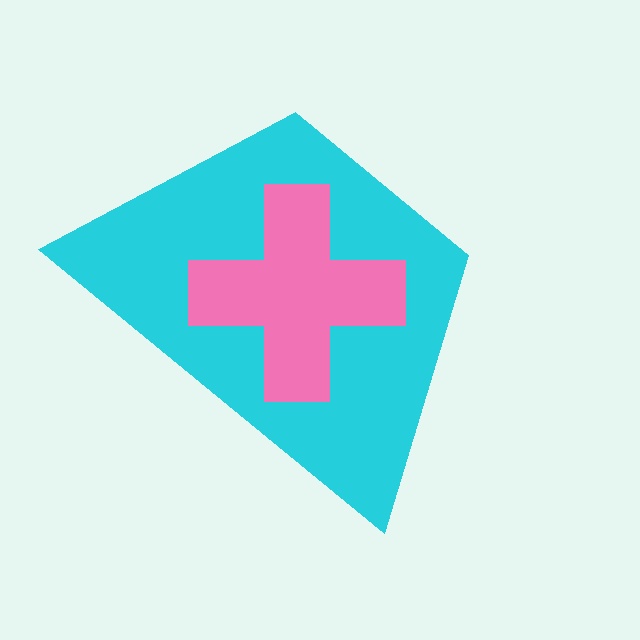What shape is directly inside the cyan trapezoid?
The pink cross.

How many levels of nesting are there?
2.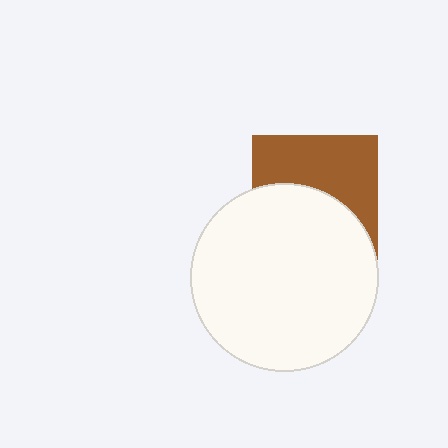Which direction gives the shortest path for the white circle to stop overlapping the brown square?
Moving down gives the shortest separation.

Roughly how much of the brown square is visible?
About half of it is visible (roughly 50%).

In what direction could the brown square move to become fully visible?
The brown square could move up. That would shift it out from behind the white circle entirely.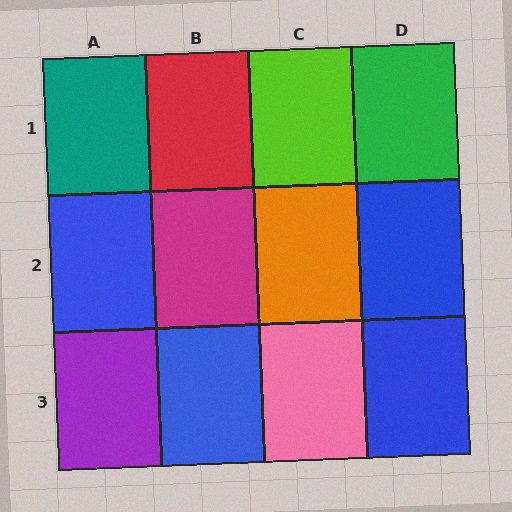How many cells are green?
1 cell is green.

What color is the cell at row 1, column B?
Red.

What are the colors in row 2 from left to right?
Blue, magenta, orange, blue.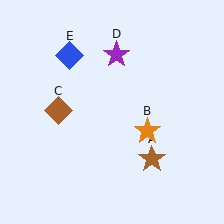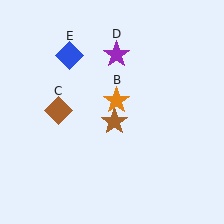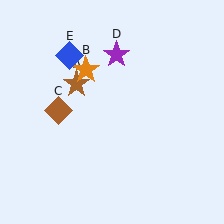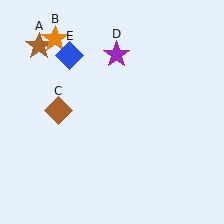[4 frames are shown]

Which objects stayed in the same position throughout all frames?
Brown diamond (object C) and purple star (object D) and blue diamond (object E) remained stationary.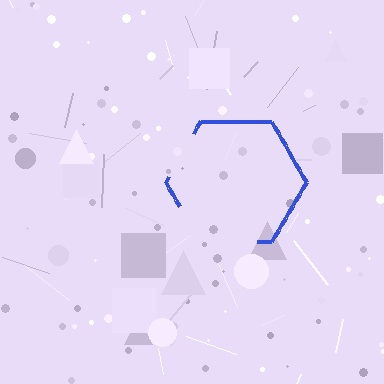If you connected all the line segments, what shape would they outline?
They would outline a hexagon.